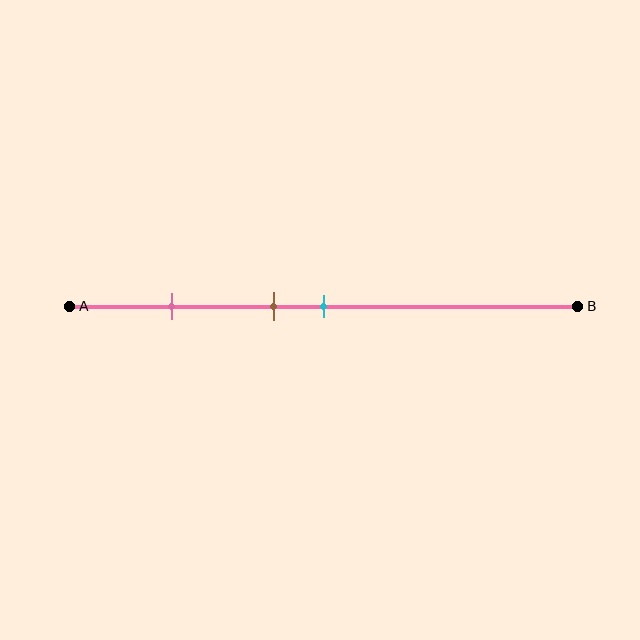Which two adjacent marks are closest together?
The brown and cyan marks are the closest adjacent pair.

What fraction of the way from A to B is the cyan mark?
The cyan mark is approximately 50% (0.5) of the way from A to B.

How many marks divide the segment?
There are 3 marks dividing the segment.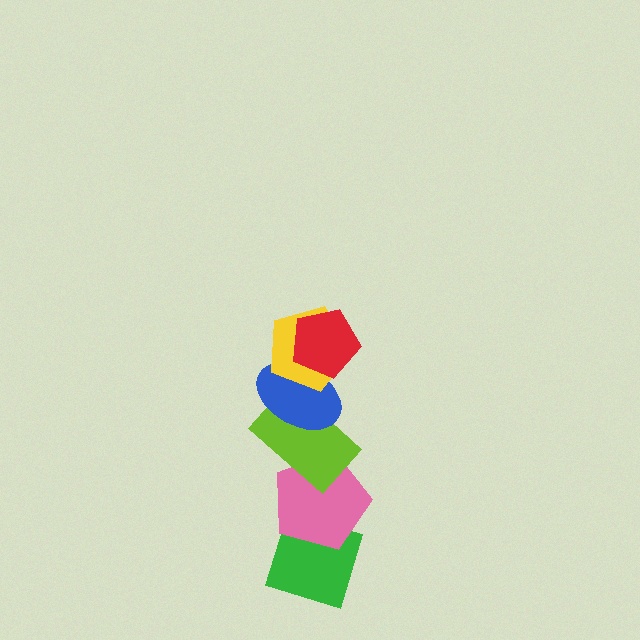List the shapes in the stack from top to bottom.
From top to bottom: the red pentagon, the yellow pentagon, the blue ellipse, the lime rectangle, the pink pentagon, the green diamond.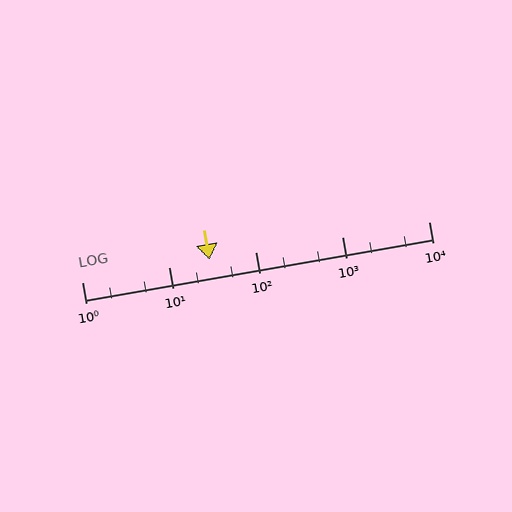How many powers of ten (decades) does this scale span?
The scale spans 4 decades, from 1 to 10000.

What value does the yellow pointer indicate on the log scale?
The pointer indicates approximately 30.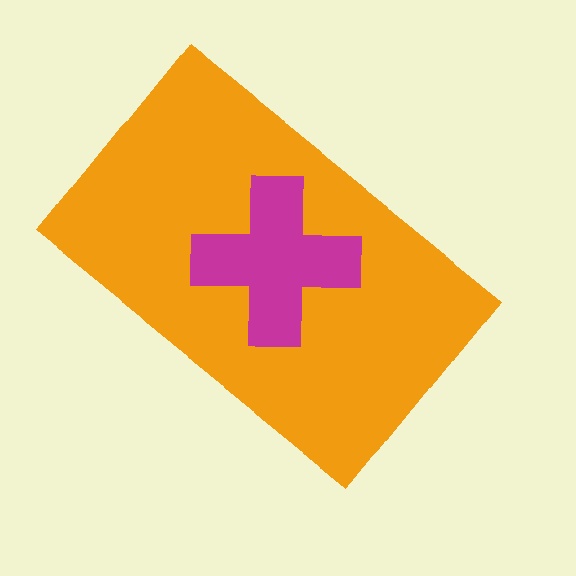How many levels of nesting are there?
2.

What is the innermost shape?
The magenta cross.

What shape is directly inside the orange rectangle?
The magenta cross.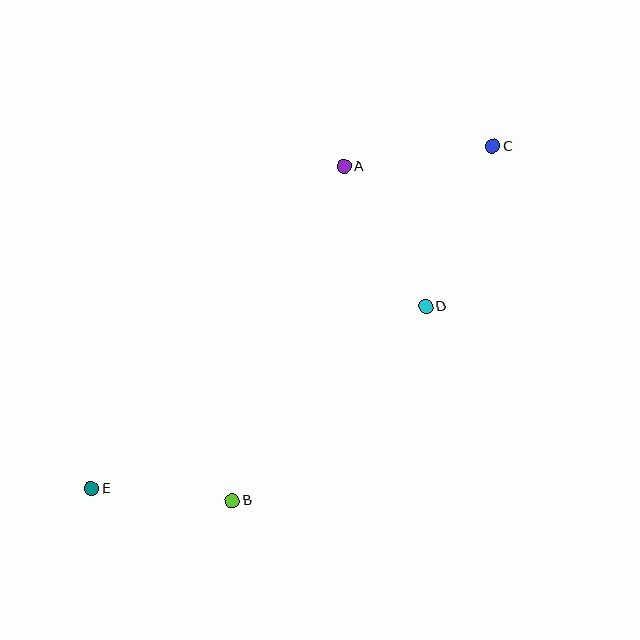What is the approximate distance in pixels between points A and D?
The distance between A and D is approximately 162 pixels.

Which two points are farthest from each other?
Points C and E are farthest from each other.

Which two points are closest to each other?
Points B and E are closest to each other.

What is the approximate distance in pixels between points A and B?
The distance between A and B is approximately 353 pixels.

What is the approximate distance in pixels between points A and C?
The distance between A and C is approximately 150 pixels.